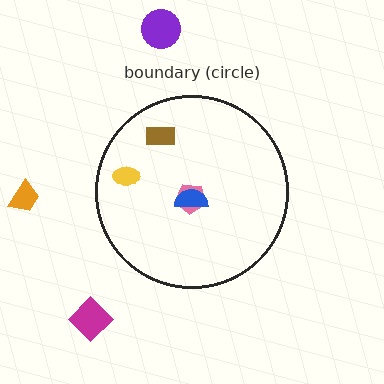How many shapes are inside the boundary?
4 inside, 3 outside.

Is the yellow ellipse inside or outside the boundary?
Inside.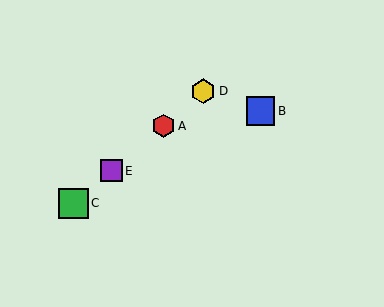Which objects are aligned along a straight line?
Objects A, C, D, E are aligned along a straight line.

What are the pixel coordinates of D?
Object D is at (203, 91).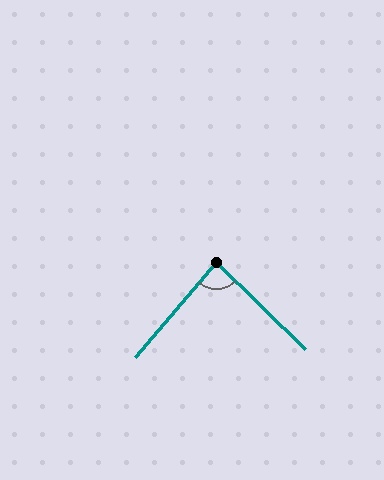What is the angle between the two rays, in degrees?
Approximately 86 degrees.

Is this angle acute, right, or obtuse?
It is approximately a right angle.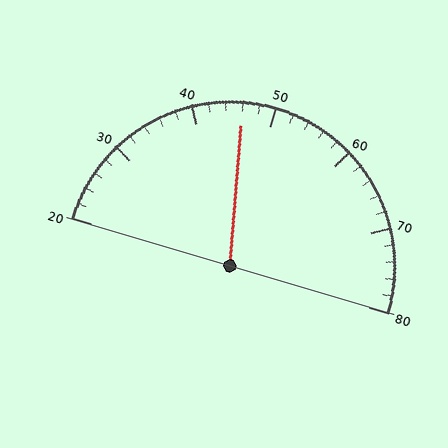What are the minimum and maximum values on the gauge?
The gauge ranges from 20 to 80.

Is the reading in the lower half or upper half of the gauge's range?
The reading is in the lower half of the range (20 to 80).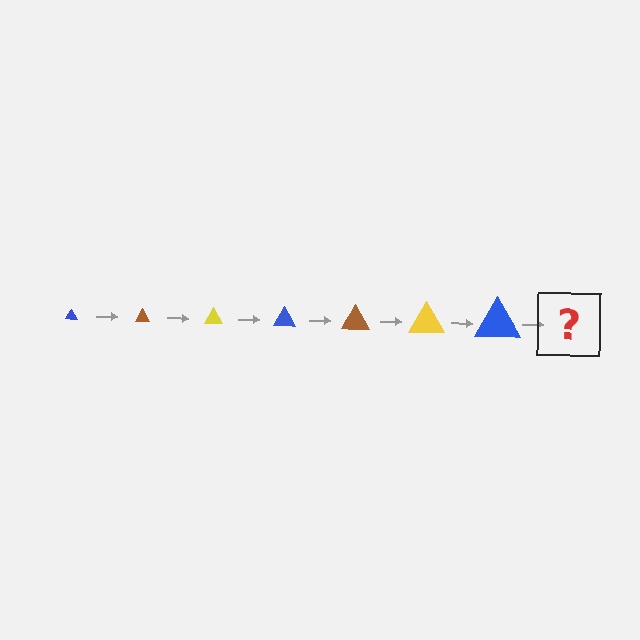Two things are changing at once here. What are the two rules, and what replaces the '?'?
The two rules are that the triangle grows larger each step and the color cycles through blue, brown, and yellow. The '?' should be a brown triangle, larger than the previous one.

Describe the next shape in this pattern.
It should be a brown triangle, larger than the previous one.